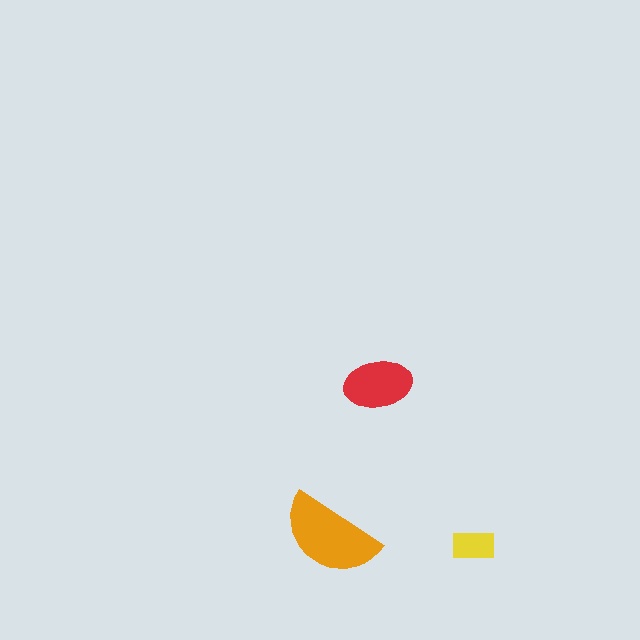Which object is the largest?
The orange semicircle.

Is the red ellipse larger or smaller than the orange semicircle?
Smaller.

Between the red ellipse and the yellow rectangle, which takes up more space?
The red ellipse.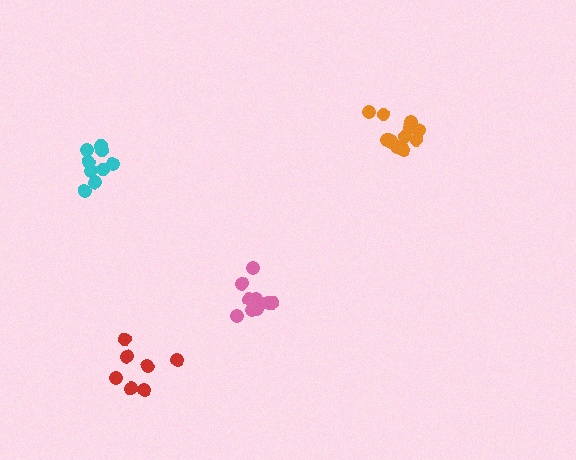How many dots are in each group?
Group 1: 12 dots, Group 2: 7 dots, Group 3: 10 dots, Group 4: 9 dots (38 total).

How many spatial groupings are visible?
There are 4 spatial groupings.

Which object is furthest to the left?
The cyan cluster is leftmost.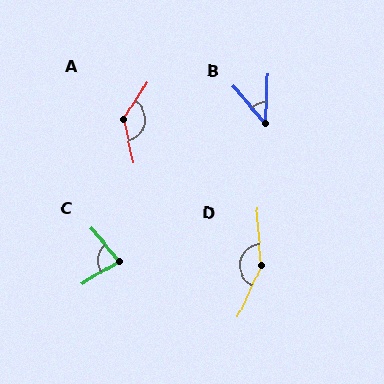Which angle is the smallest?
B, at approximately 44 degrees.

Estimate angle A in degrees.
Approximately 135 degrees.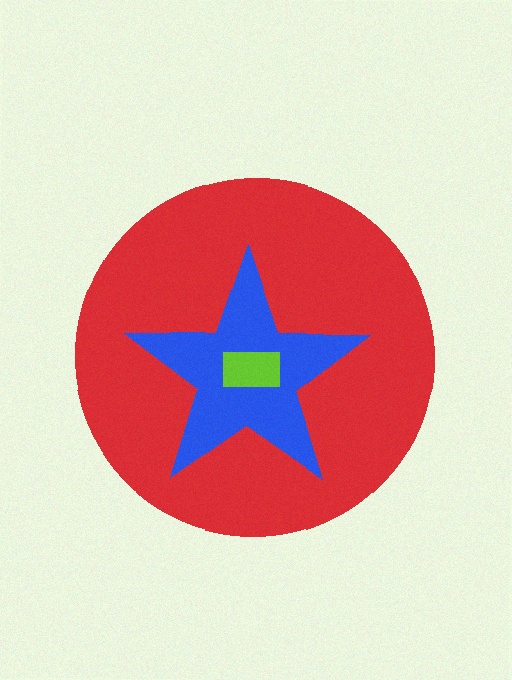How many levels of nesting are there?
3.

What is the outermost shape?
The red circle.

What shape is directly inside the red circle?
The blue star.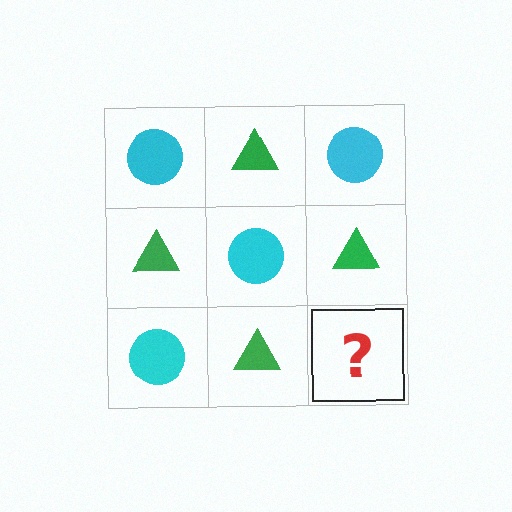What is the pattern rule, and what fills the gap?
The rule is that it alternates cyan circle and green triangle in a checkerboard pattern. The gap should be filled with a cyan circle.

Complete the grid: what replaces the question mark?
The question mark should be replaced with a cyan circle.